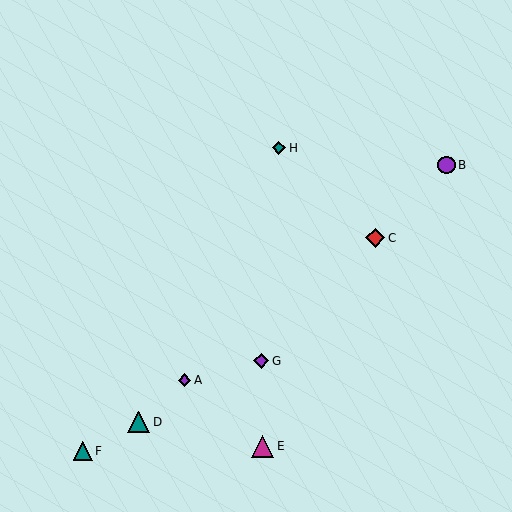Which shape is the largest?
The teal triangle (labeled D) is the largest.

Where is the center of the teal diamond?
The center of the teal diamond is at (279, 148).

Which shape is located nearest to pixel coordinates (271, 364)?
The purple diamond (labeled G) at (261, 361) is nearest to that location.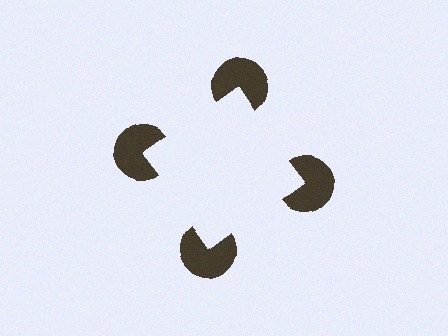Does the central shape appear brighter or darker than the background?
It typically appears slightly brighter than the background, even though no actual brightness change is drawn.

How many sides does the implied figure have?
4 sides.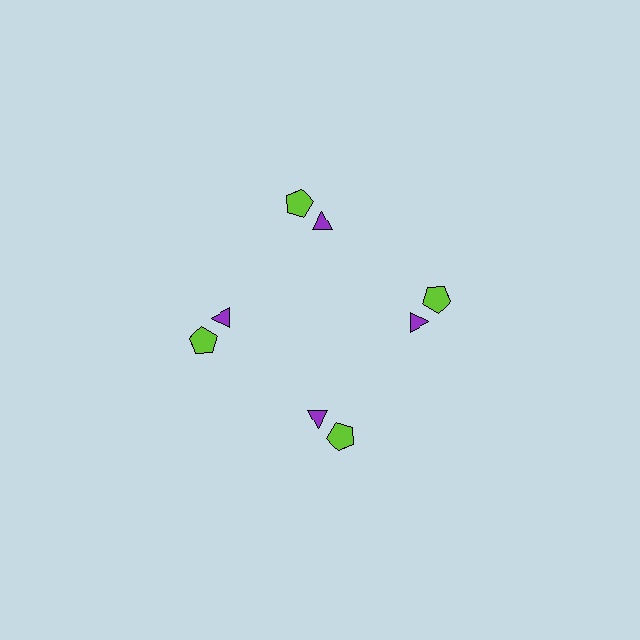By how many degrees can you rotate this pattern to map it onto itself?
The pattern maps onto itself every 90 degrees of rotation.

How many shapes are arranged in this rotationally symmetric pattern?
There are 8 shapes, arranged in 4 groups of 2.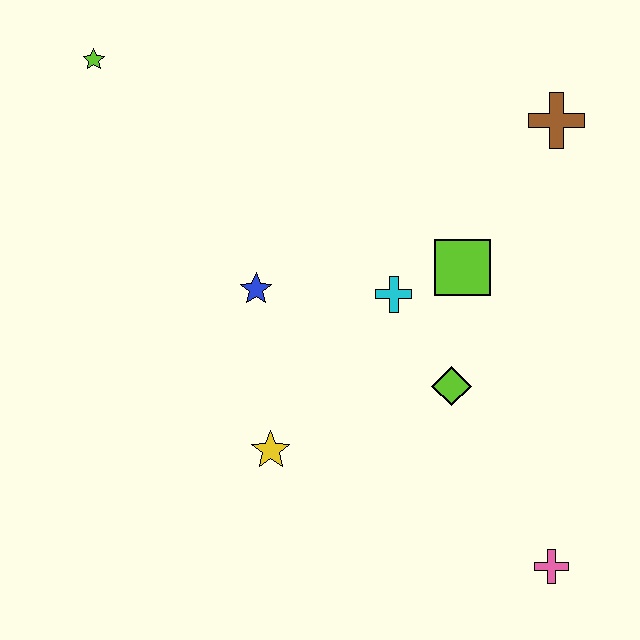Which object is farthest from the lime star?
The pink cross is farthest from the lime star.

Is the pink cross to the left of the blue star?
No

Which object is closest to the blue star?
The cyan cross is closest to the blue star.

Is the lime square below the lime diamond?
No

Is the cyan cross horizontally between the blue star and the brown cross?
Yes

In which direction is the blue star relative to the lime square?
The blue star is to the left of the lime square.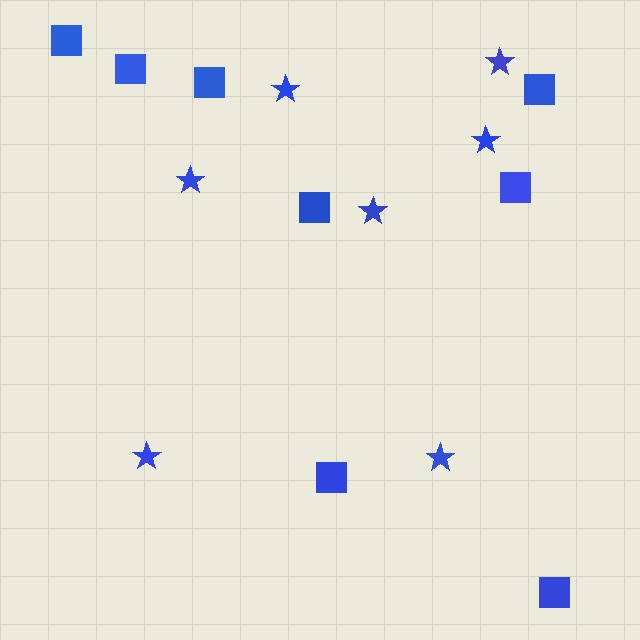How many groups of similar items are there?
There are 2 groups: one group of stars (7) and one group of squares (8).